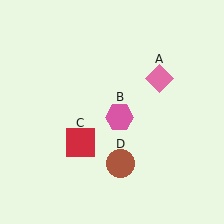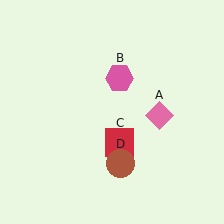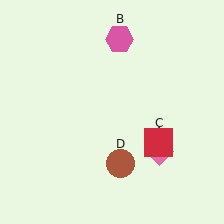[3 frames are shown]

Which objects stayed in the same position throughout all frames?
Brown circle (object D) remained stationary.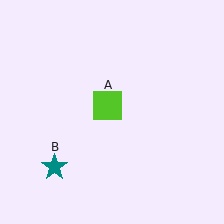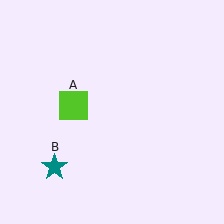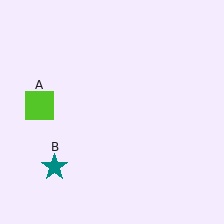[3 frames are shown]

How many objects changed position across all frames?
1 object changed position: lime square (object A).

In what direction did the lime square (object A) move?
The lime square (object A) moved left.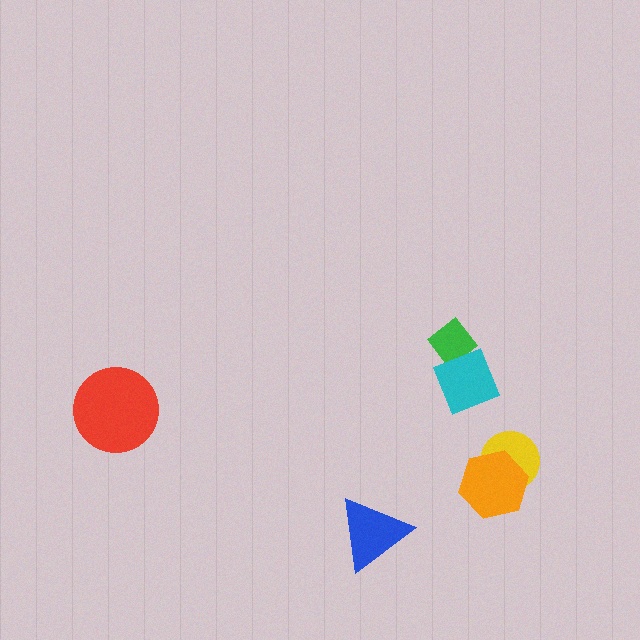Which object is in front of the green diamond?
The cyan diamond is in front of the green diamond.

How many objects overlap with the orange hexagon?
1 object overlaps with the orange hexagon.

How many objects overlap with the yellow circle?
1 object overlaps with the yellow circle.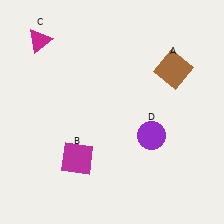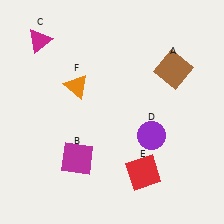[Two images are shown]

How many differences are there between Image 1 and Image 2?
There are 2 differences between the two images.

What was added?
A red square (E), an orange triangle (F) were added in Image 2.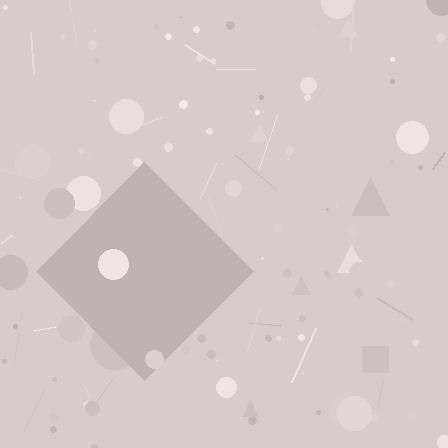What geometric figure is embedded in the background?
A diamond is embedded in the background.